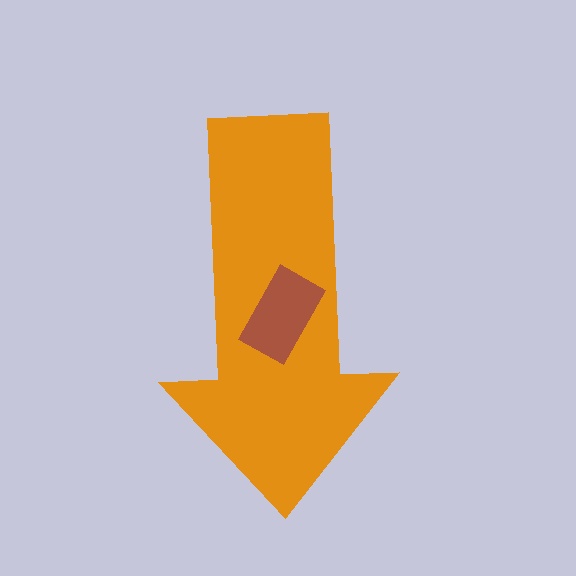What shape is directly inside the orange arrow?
The brown rectangle.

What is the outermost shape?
The orange arrow.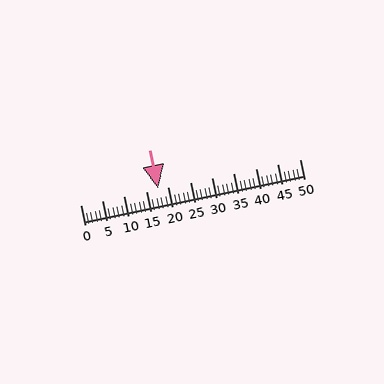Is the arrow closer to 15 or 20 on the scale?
The arrow is closer to 20.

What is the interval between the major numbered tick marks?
The major tick marks are spaced 5 units apart.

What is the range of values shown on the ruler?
The ruler shows values from 0 to 50.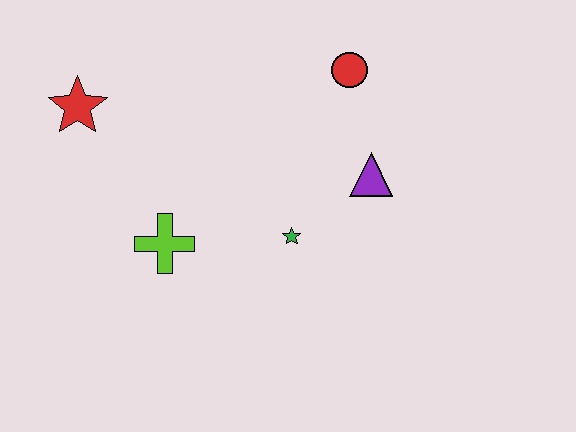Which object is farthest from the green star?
The red star is farthest from the green star.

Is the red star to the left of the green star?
Yes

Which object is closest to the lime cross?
The green star is closest to the lime cross.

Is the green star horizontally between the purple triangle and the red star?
Yes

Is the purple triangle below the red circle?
Yes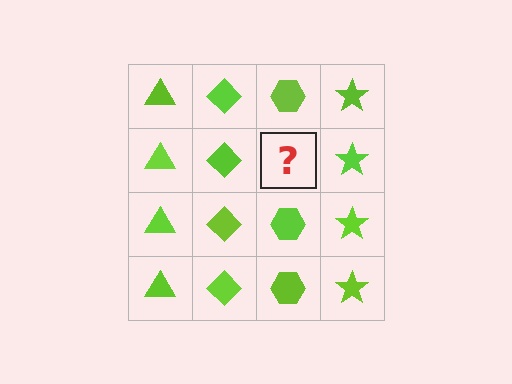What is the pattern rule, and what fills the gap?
The rule is that each column has a consistent shape. The gap should be filled with a lime hexagon.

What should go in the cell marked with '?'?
The missing cell should contain a lime hexagon.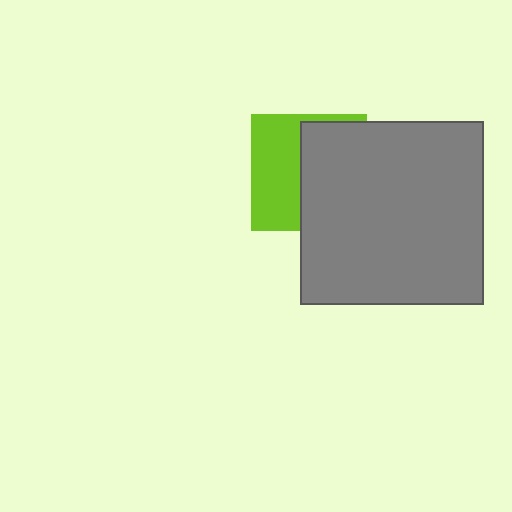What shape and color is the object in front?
The object in front is a gray square.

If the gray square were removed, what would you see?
You would see the complete lime square.